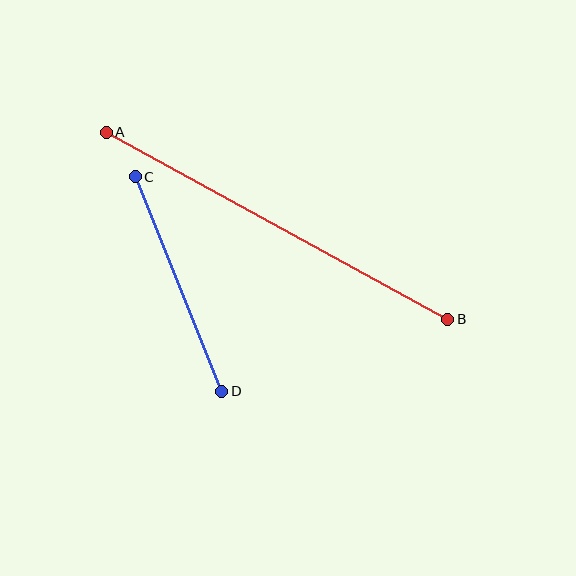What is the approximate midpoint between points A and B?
The midpoint is at approximately (277, 226) pixels.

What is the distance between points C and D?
The distance is approximately 231 pixels.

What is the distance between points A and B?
The distance is approximately 389 pixels.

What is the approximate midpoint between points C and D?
The midpoint is at approximately (179, 284) pixels.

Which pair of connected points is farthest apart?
Points A and B are farthest apart.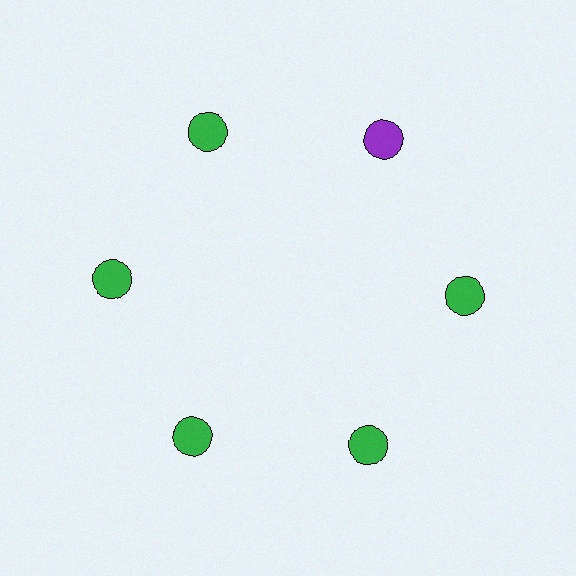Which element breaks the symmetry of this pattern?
The purple circle at roughly the 1 o'clock position breaks the symmetry. All other shapes are green circles.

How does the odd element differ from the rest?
It has a different color: purple instead of green.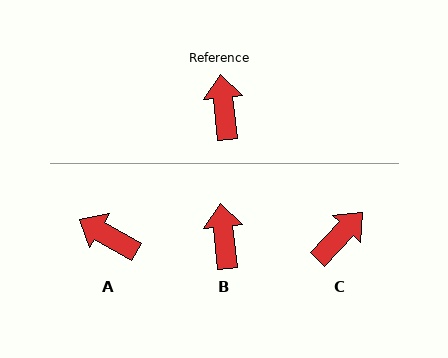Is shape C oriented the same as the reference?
No, it is off by about 49 degrees.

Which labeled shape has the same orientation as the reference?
B.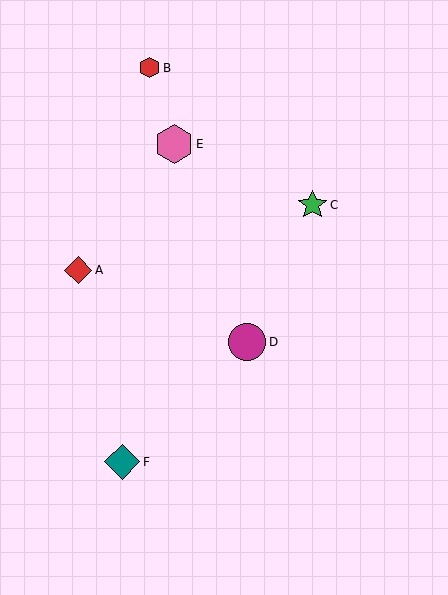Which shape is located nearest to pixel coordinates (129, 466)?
The teal diamond (labeled F) at (122, 462) is nearest to that location.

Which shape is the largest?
The pink hexagon (labeled E) is the largest.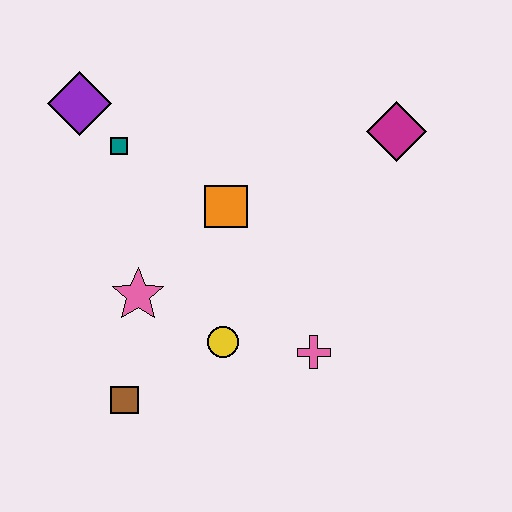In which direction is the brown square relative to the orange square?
The brown square is below the orange square.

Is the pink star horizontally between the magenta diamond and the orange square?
No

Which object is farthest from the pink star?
The magenta diamond is farthest from the pink star.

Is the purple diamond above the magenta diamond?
Yes